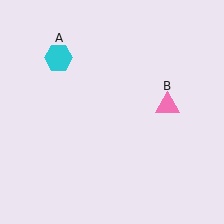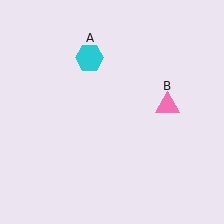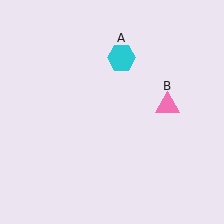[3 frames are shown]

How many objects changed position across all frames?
1 object changed position: cyan hexagon (object A).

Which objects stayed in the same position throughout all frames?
Pink triangle (object B) remained stationary.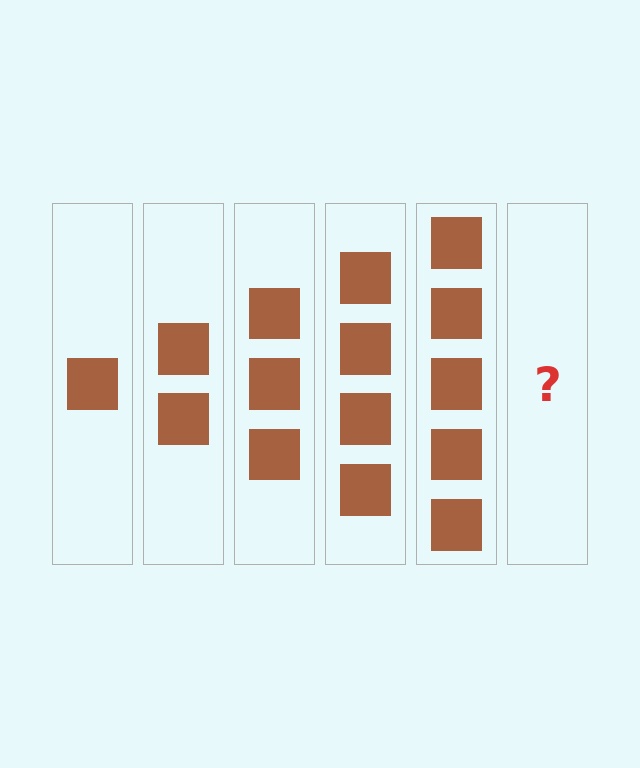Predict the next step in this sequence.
The next step is 6 squares.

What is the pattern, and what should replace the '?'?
The pattern is that each step adds one more square. The '?' should be 6 squares.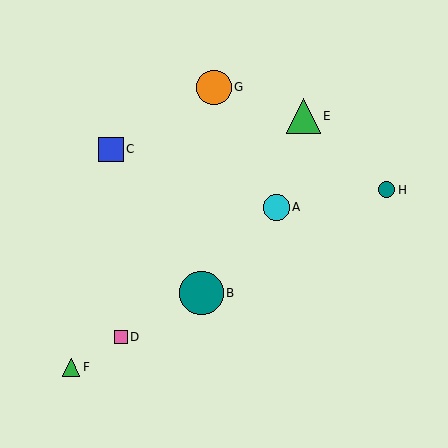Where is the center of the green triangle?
The center of the green triangle is at (303, 116).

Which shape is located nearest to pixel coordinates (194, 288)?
The teal circle (labeled B) at (202, 293) is nearest to that location.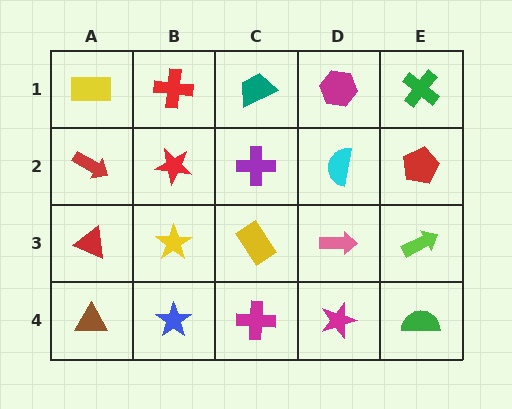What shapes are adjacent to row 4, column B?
A yellow star (row 3, column B), a brown triangle (row 4, column A), a magenta cross (row 4, column C).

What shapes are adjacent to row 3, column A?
A red arrow (row 2, column A), a brown triangle (row 4, column A), a yellow star (row 3, column B).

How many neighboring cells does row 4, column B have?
3.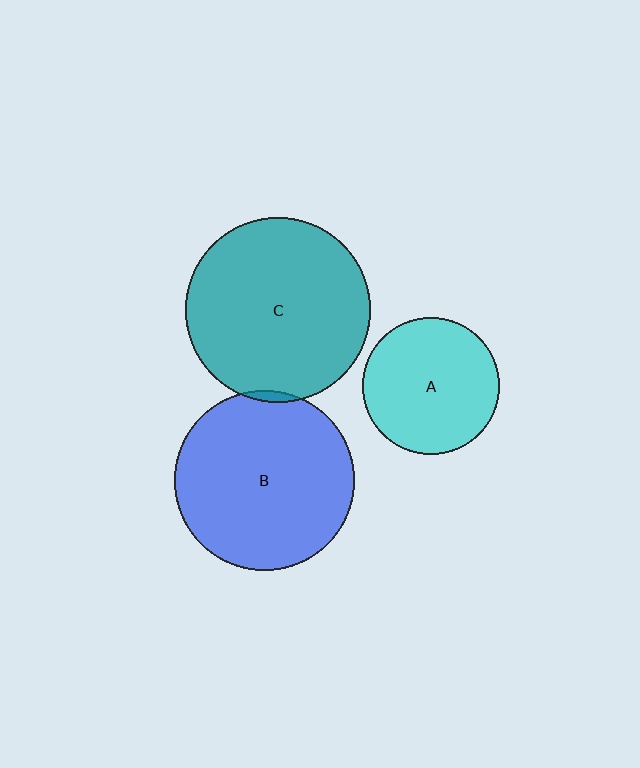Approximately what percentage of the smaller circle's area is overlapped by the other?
Approximately 5%.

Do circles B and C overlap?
Yes.